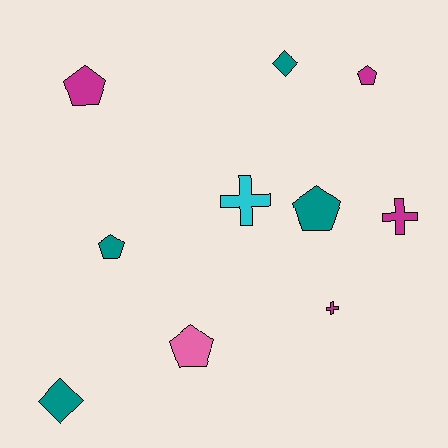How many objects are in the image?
There are 10 objects.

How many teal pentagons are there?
There are 2 teal pentagons.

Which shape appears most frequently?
Pentagon, with 5 objects.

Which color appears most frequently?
Teal, with 4 objects.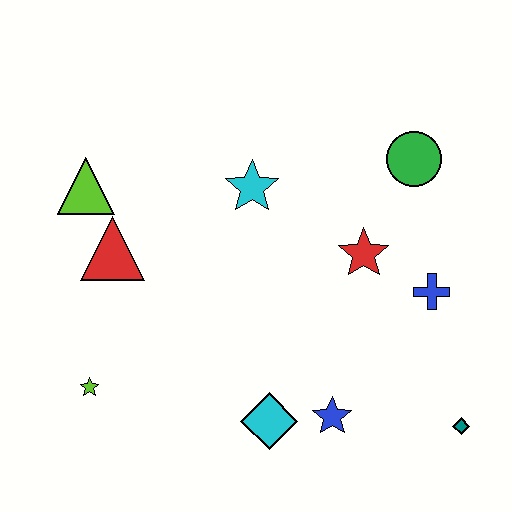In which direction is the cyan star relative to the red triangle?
The cyan star is to the right of the red triangle.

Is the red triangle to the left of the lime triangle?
No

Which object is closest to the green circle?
The red star is closest to the green circle.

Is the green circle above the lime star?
Yes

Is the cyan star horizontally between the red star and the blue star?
No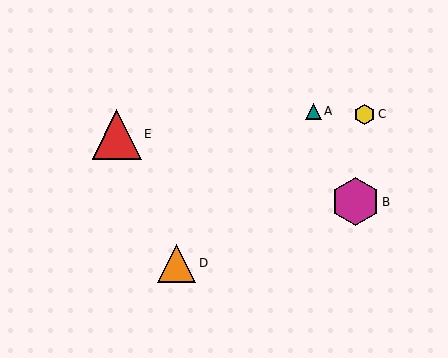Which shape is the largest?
The red triangle (labeled E) is the largest.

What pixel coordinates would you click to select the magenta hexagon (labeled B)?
Click at (355, 202) to select the magenta hexagon B.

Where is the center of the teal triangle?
The center of the teal triangle is at (313, 111).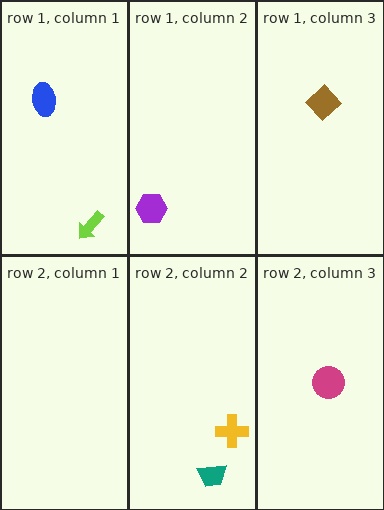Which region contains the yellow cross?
The row 2, column 2 region.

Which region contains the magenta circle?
The row 2, column 3 region.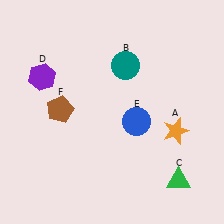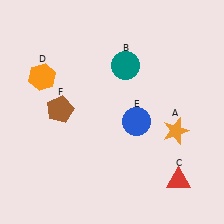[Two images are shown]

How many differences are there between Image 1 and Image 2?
There are 2 differences between the two images.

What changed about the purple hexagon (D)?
In Image 1, D is purple. In Image 2, it changed to orange.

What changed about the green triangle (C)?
In Image 1, C is green. In Image 2, it changed to red.